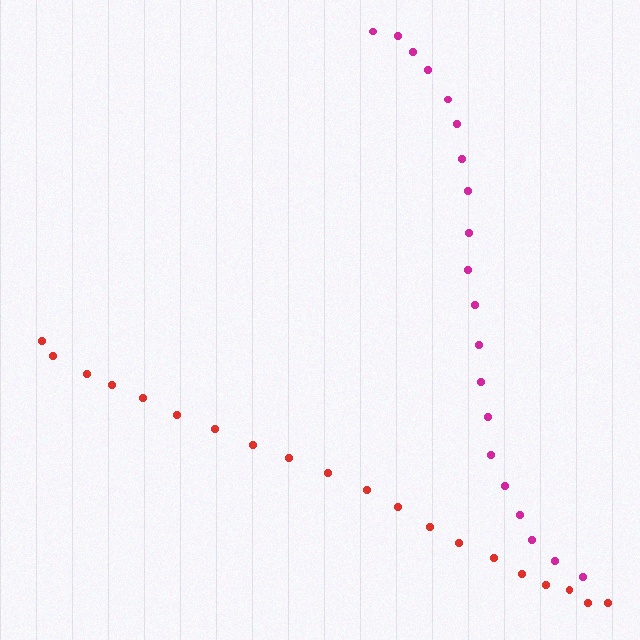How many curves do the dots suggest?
There are 2 distinct paths.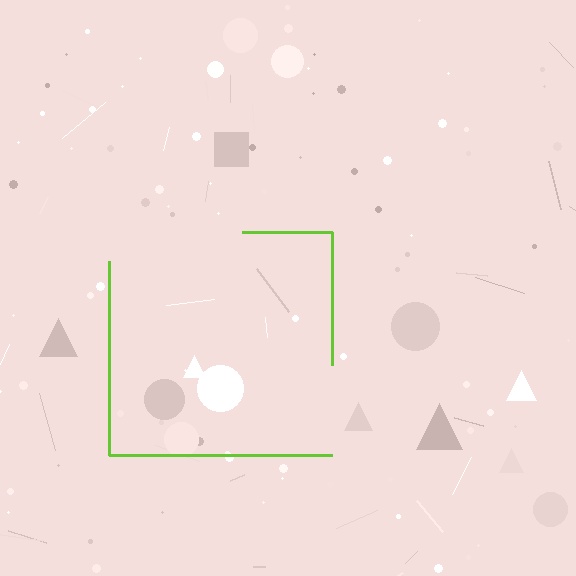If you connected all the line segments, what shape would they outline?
They would outline a square.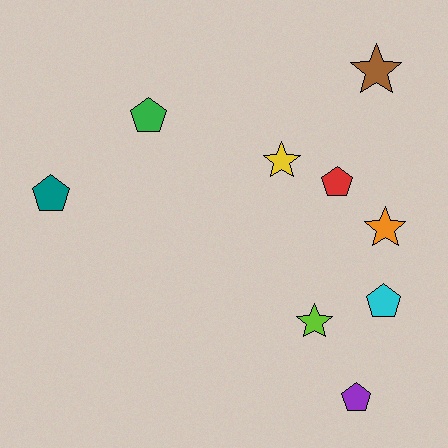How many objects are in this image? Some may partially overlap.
There are 9 objects.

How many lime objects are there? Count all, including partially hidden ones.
There is 1 lime object.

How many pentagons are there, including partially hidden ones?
There are 5 pentagons.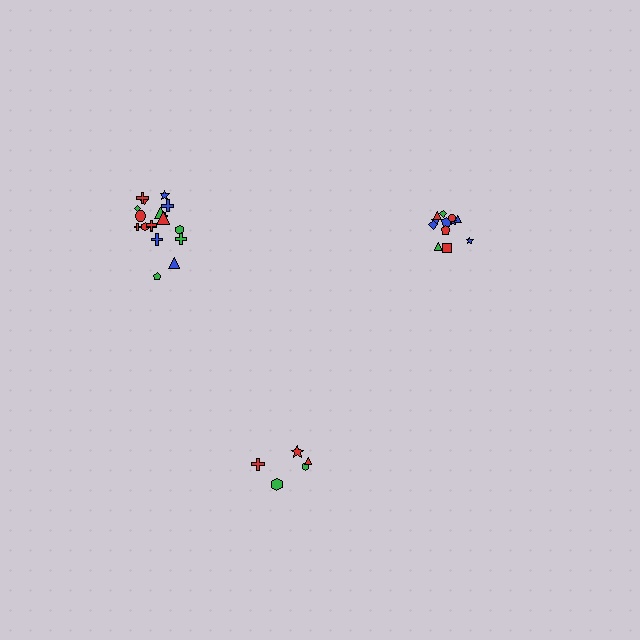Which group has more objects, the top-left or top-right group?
The top-left group.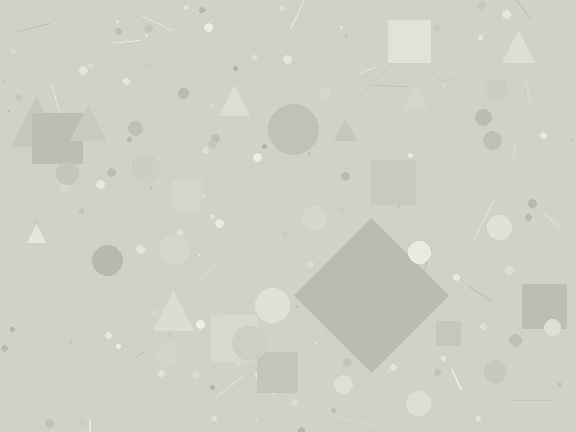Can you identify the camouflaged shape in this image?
The camouflaged shape is a diamond.